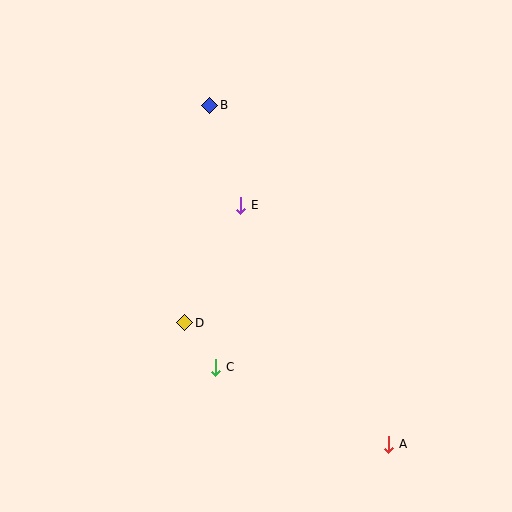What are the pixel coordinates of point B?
Point B is at (210, 105).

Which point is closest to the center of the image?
Point E at (241, 205) is closest to the center.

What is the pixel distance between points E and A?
The distance between E and A is 281 pixels.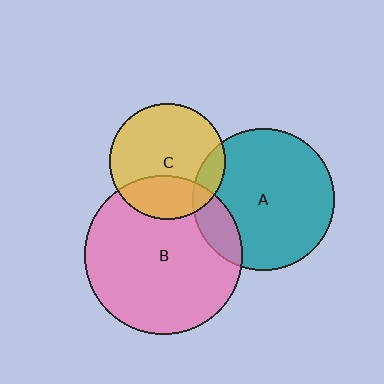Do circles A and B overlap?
Yes.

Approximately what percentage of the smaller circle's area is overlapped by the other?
Approximately 15%.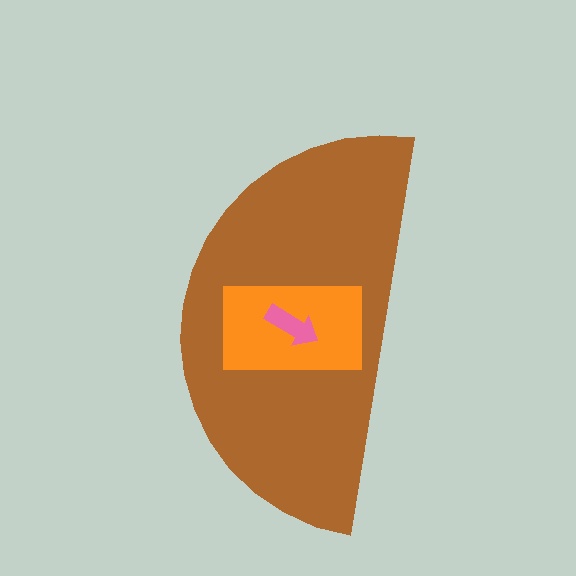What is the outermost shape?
The brown semicircle.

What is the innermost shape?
The pink arrow.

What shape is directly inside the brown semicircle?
The orange rectangle.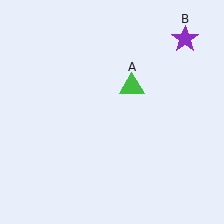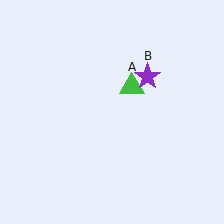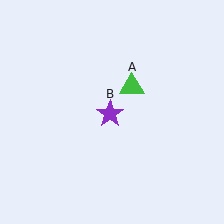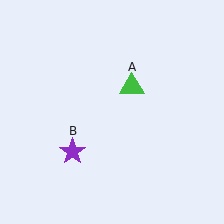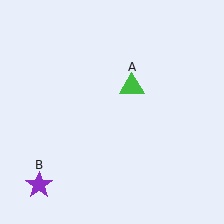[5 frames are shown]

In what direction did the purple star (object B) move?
The purple star (object B) moved down and to the left.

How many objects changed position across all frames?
1 object changed position: purple star (object B).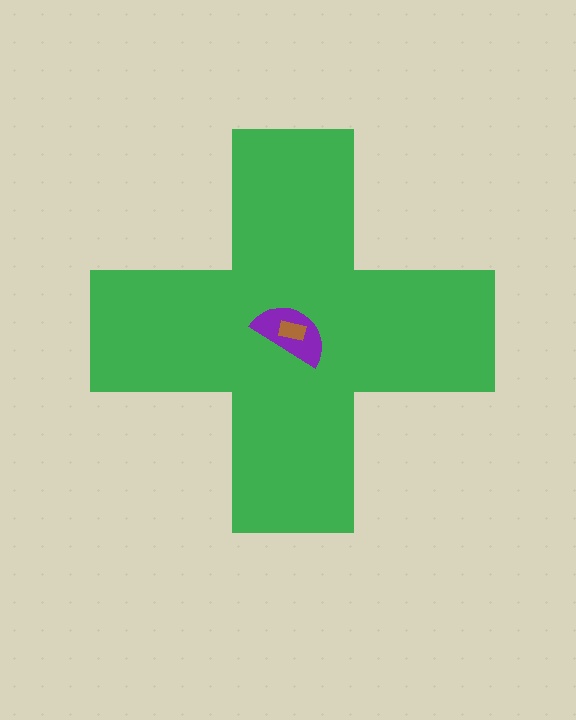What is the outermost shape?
The green cross.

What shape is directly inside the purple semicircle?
The brown rectangle.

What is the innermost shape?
The brown rectangle.